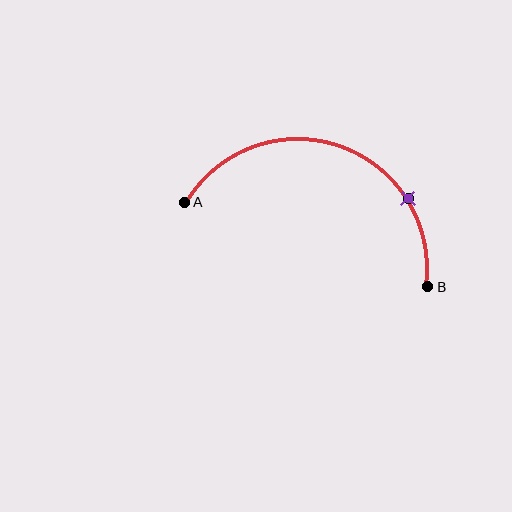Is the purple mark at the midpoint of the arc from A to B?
No. The purple mark lies on the arc but is closer to endpoint B. The arc midpoint would be at the point on the curve equidistant along the arc from both A and B.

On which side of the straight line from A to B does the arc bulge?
The arc bulges above the straight line connecting A and B.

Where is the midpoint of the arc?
The arc midpoint is the point on the curve farthest from the straight line joining A and B. It sits above that line.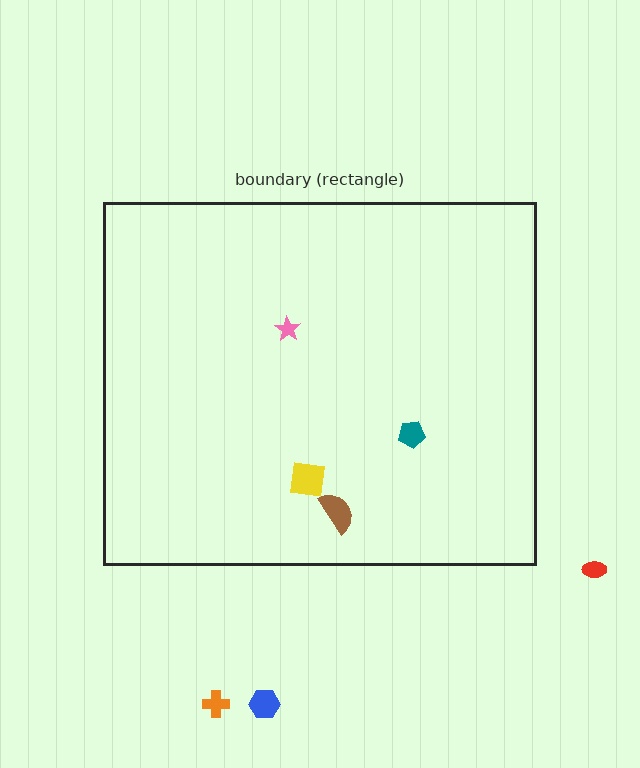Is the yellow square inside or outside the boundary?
Inside.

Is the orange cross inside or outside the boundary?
Outside.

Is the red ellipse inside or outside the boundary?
Outside.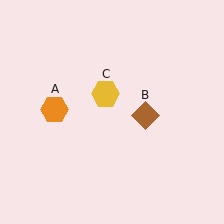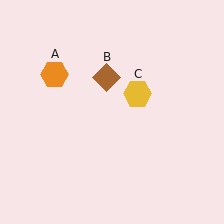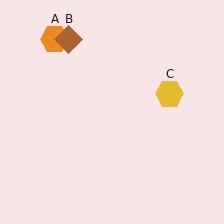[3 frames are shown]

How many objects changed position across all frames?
3 objects changed position: orange hexagon (object A), brown diamond (object B), yellow hexagon (object C).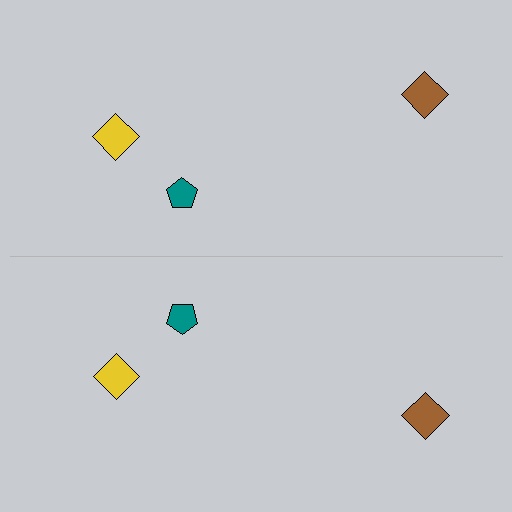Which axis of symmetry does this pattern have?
The pattern has a horizontal axis of symmetry running through the center of the image.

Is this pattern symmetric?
Yes, this pattern has bilateral (reflection) symmetry.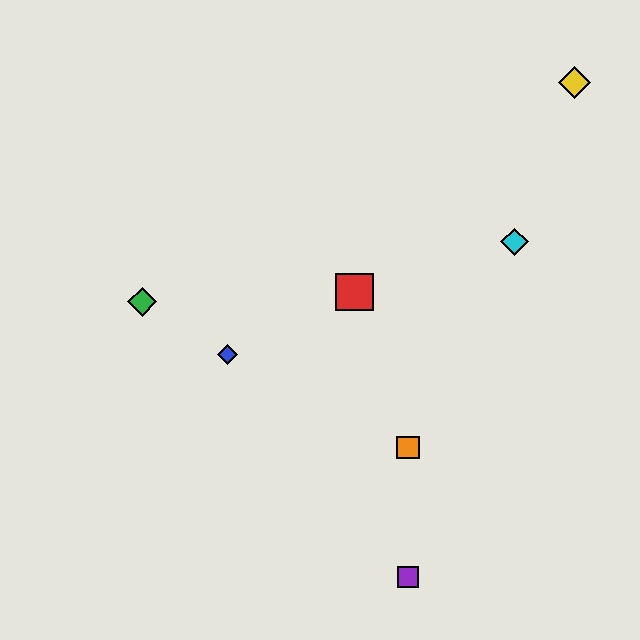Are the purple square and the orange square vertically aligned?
Yes, both are at x≈408.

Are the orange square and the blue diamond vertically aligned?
No, the orange square is at x≈408 and the blue diamond is at x≈228.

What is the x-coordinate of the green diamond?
The green diamond is at x≈142.